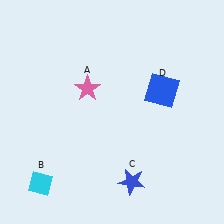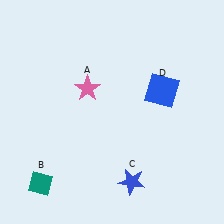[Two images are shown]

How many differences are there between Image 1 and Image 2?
There is 1 difference between the two images.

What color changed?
The diamond (B) changed from cyan in Image 1 to teal in Image 2.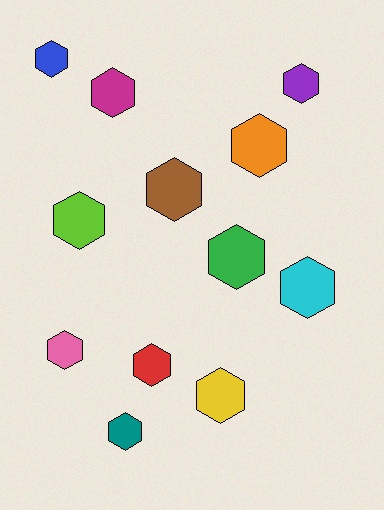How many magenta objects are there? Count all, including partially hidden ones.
There is 1 magenta object.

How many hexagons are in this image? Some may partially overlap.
There are 12 hexagons.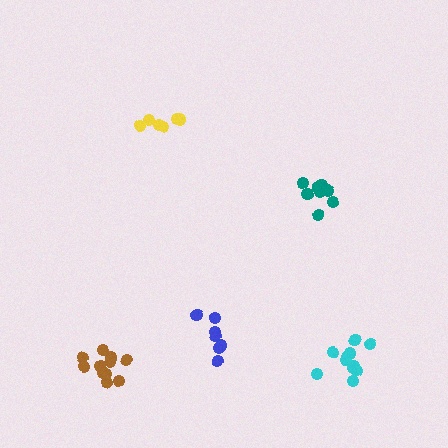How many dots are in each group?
Group 1: 6 dots, Group 2: 7 dots, Group 3: 9 dots, Group 4: 11 dots, Group 5: 11 dots (44 total).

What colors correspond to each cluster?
The clusters are colored: yellow, blue, teal, cyan, brown.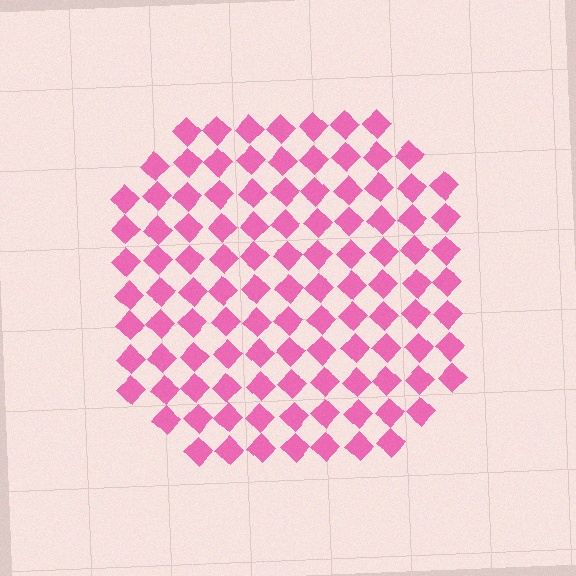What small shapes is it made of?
It is made of small diamonds.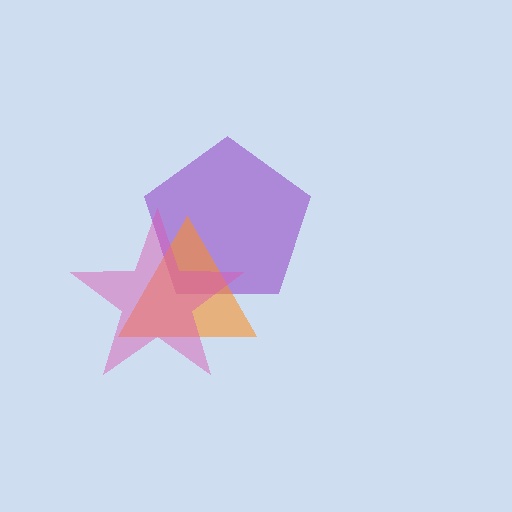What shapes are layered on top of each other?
The layered shapes are: a purple pentagon, an orange triangle, a pink star.